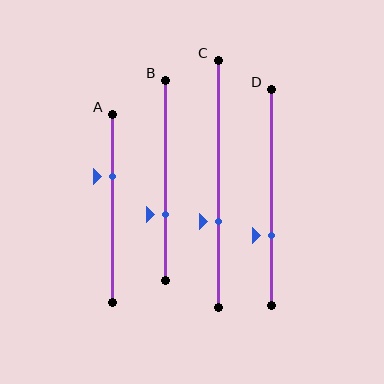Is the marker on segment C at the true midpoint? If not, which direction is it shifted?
No, the marker on segment C is shifted downward by about 15% of the segment length.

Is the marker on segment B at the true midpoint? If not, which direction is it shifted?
No, the marker on segment B is shifted downward by about 17% of the segment length.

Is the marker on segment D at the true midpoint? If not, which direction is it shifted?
No, the marker on segment D is shifted downward by about 18% of the segment length.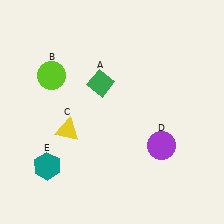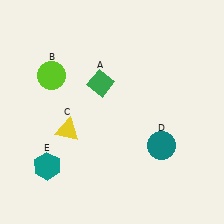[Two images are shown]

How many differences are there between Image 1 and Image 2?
There is 1 difference between the two images.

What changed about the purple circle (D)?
In Image 1, D is purple. In Image 2, it changed to teal.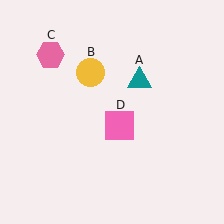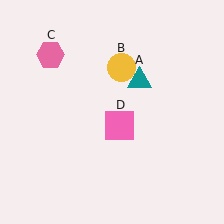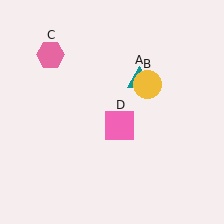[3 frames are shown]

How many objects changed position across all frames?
1 object changed position: yellow circle (object B).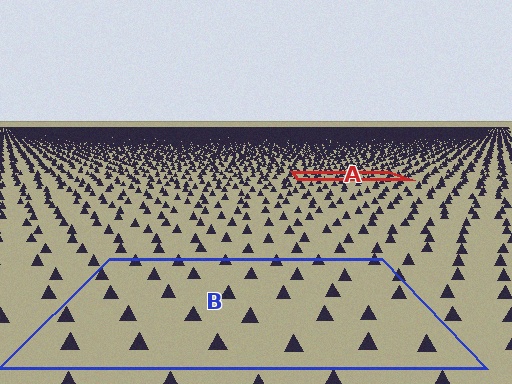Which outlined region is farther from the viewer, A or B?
Region A is farther from the viewer — the texture elements inside it appear smaller and more densely packed.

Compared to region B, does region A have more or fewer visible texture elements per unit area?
Region A has more texture elements per unit area — they are packed more densely because it is farther away.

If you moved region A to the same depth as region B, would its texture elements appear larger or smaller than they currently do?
They would appear larger. At a closer depth, the same texture elements are projected at a bigger on-screen size.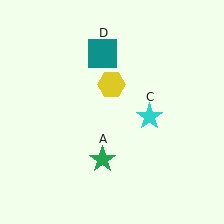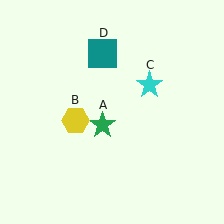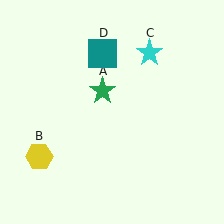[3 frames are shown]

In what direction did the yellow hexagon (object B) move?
The yellow hexagon (object B) moved down and to the left.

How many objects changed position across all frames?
3 objects changed position: green star (object A), yellow hexagon (object B), cyan star (object C).